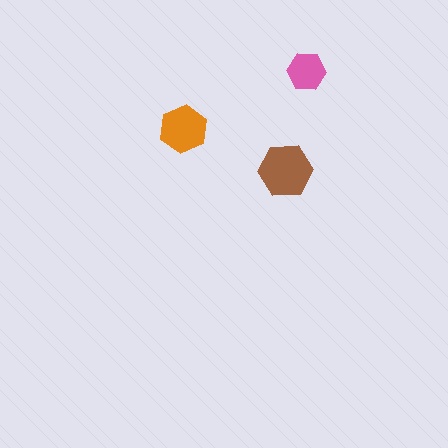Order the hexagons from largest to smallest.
the brown one, the orange one, the pink one.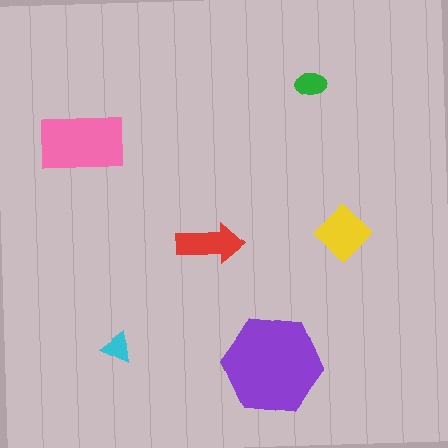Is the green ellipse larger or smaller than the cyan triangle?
Larger.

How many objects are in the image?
There are 6 objects in the image.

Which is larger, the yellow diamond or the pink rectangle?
The pink rectangle.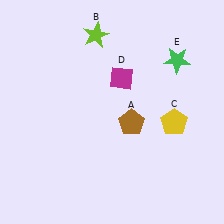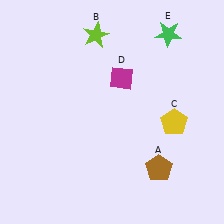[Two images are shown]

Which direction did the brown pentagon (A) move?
The brown pentagon (A) moved down.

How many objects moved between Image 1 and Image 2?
2 objects moved between the two images.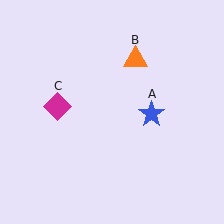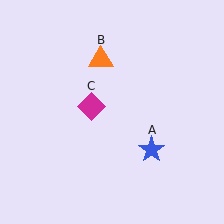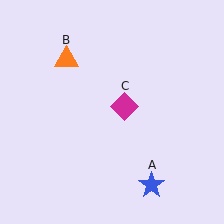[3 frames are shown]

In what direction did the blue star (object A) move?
The blue star (object A) moved down.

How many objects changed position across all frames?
3 objects changed position: blue star (object A), orange triangle (object B), magenta diamond (object C).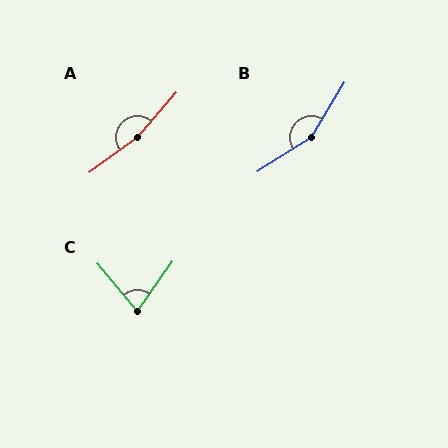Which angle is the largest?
A, at approximately 168 degrees.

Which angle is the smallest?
C, at approximately 75 degrees.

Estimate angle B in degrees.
Approximately 153 degrees.